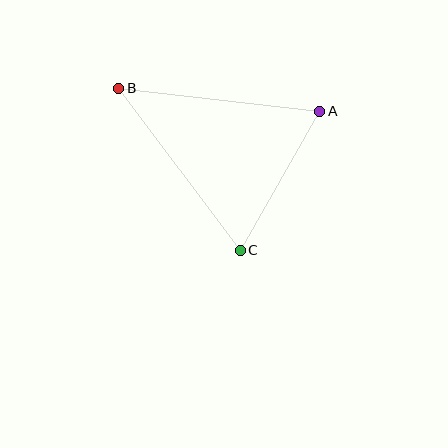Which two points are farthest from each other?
Points B and C are farthest from each other.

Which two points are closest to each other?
Points A and C are closest to each other.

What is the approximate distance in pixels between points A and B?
The distance between A and B is approximately 202 pixels.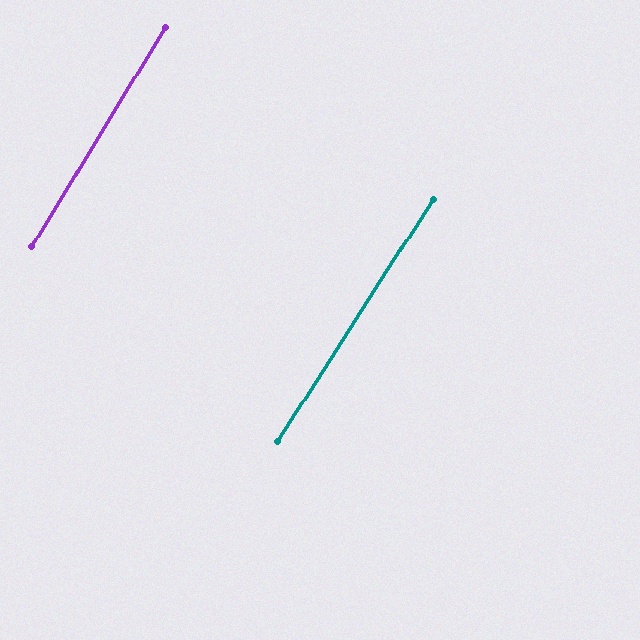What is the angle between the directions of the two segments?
Approximately 1 degree.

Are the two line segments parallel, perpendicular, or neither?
Parallel — their directions differ by only 1.2°.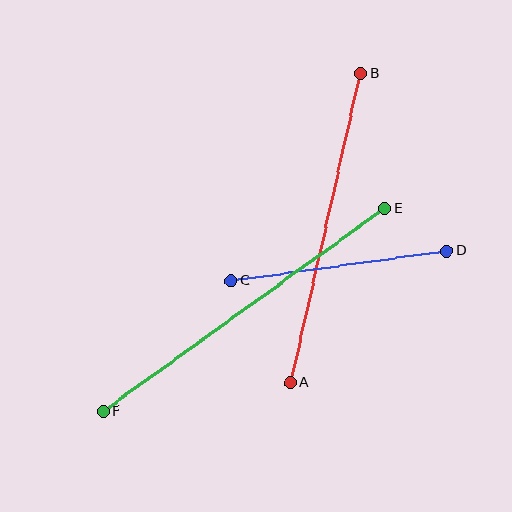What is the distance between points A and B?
The distance is approximately 317 pixels.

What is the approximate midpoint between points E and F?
The midpoint is at approximately (244, 310) pixels.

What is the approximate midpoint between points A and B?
The midpoint is at approximately (325, 228) pixels.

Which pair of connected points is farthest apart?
Points E and F are farthest apart.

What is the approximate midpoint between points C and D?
The midpoint is at approximately (339, 266) pixels.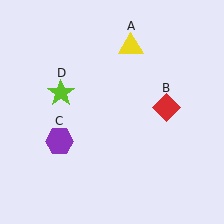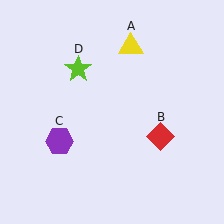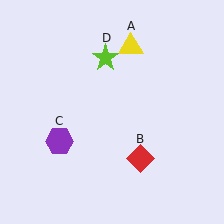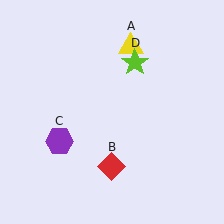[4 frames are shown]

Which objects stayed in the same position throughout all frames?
Yellow triangle (object A) and purple hexagon (object C) remained stationary.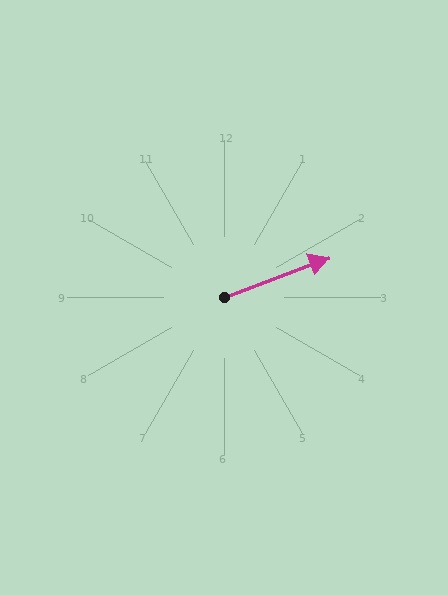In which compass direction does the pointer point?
East.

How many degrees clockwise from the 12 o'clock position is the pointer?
Approximately 69 degrees.